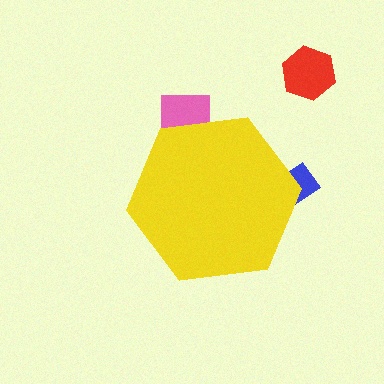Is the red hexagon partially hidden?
No, the red hexagon is fully visible.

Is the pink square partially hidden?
Yes, the pink square is partially hidden behind the yellow hexagon.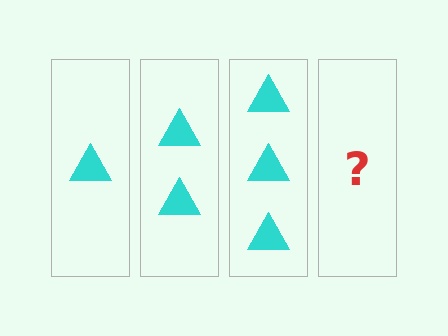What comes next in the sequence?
The next element should be 4 triangles.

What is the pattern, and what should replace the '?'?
The pattern is that each step adds one more triangle. The '?' should be 4 triangles.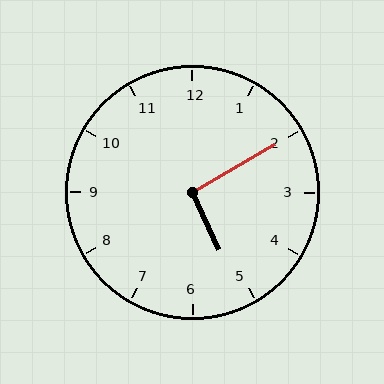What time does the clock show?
5:10.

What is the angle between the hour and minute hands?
Approximately 95 degrees.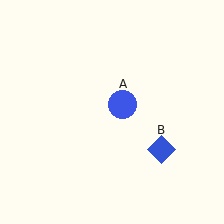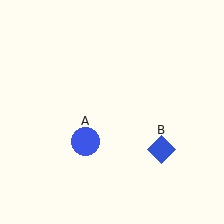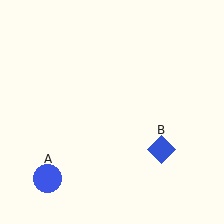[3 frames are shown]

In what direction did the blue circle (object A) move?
The blue circle (object A) moved down and to the left.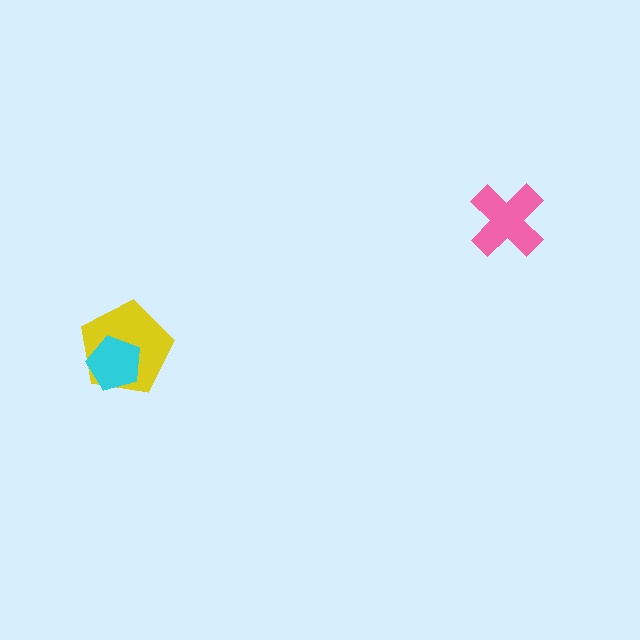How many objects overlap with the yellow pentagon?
1 object overlaps with the yellow pentagon.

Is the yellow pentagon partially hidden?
Yes, it is partially covered by another shape.